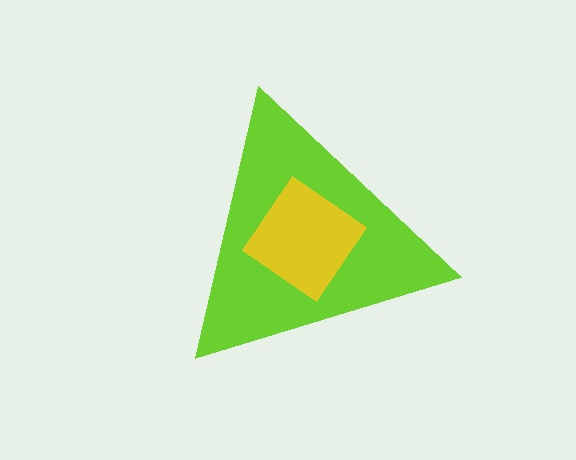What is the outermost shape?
The lime triangle.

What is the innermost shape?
The yellow diamond.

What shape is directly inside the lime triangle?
The yellow diamond.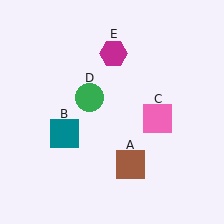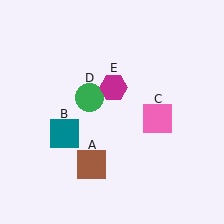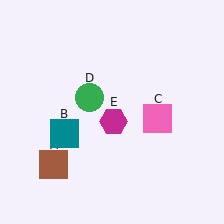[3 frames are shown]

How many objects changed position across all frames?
2 objects changed position: brown square (object A), magenta hexagon (object E).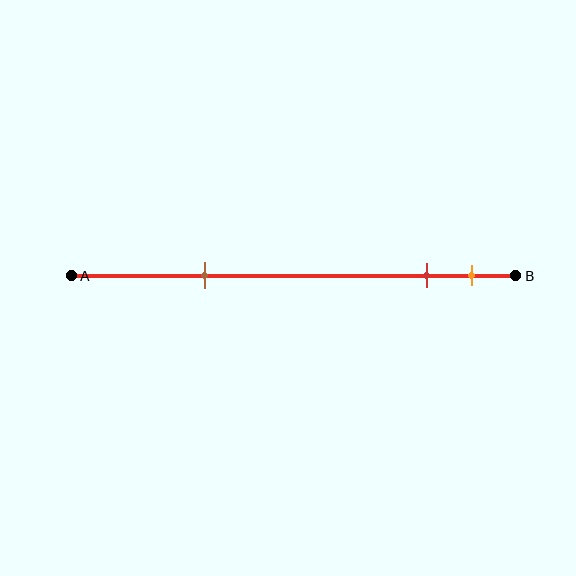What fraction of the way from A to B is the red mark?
The red mark is approximately 80% (0.8) of the way from A to B.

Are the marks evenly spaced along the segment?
No, the marks are not evenly spaced.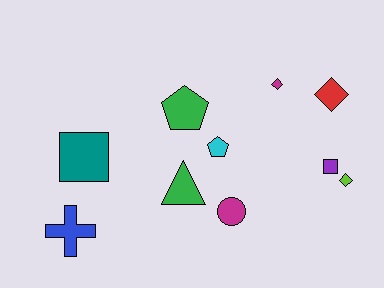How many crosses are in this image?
There is 1 cross.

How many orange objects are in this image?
There are no orange objects.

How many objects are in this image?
There are 10 objects.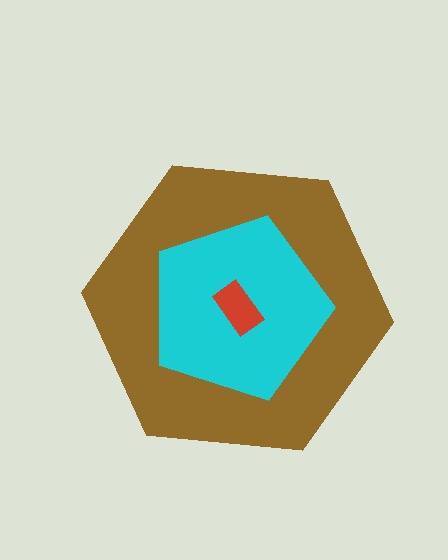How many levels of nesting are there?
3.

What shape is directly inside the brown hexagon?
The cyan pentagon.